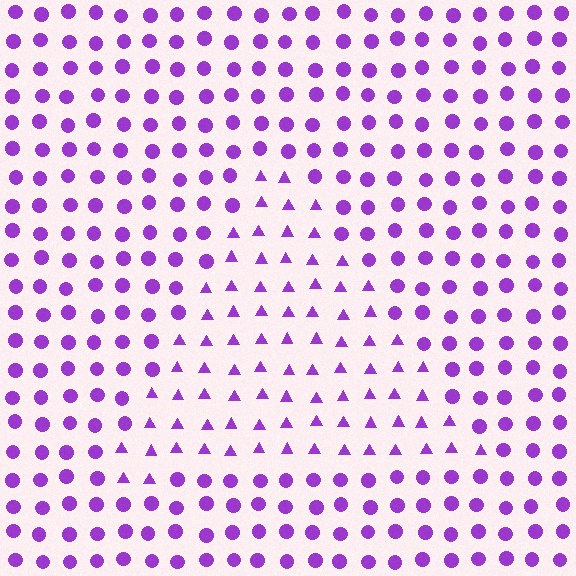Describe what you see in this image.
The image is filled with small purple elements arranged in a uniform grid. A triangle-shaped region contains triangles, while the surrounding area contains circles. The boundary is defined purely by the change in element shape.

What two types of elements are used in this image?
The image uses triangles inside the triangle region and circles outside it.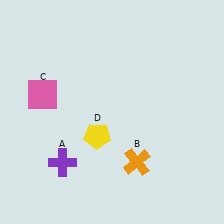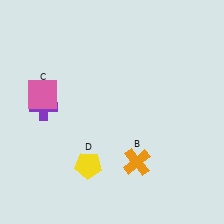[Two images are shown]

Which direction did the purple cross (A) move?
The purple cross (A) moved up.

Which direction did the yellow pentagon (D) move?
The yellow pentagon (D) moved down.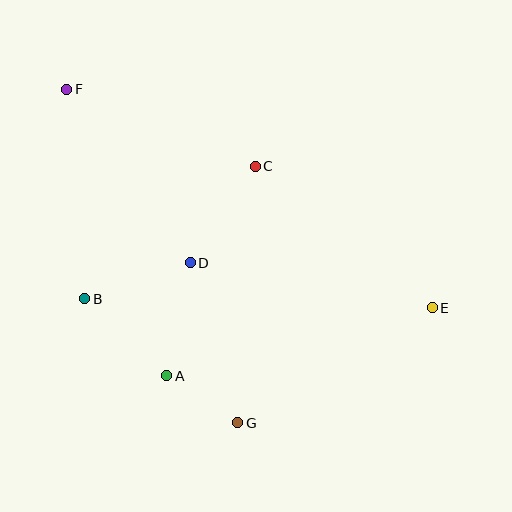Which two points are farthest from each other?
Points E and F are farthest from each other.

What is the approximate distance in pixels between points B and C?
The distance between B and C is approximately 216 pixels.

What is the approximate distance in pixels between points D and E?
The distance between D and E is approximately 246 pixels.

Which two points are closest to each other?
Points A and G are closest to each other.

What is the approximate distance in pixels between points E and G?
The distance between E and G is approximately 226 pixels.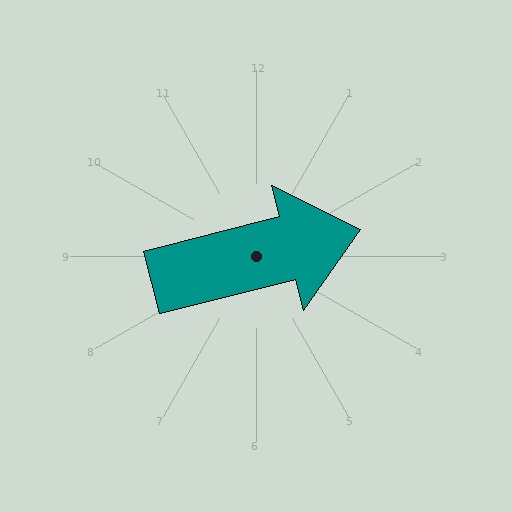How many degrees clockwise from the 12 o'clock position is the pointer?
Approximately 76 degrees.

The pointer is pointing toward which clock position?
Roughly 3 o'clock.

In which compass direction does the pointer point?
East.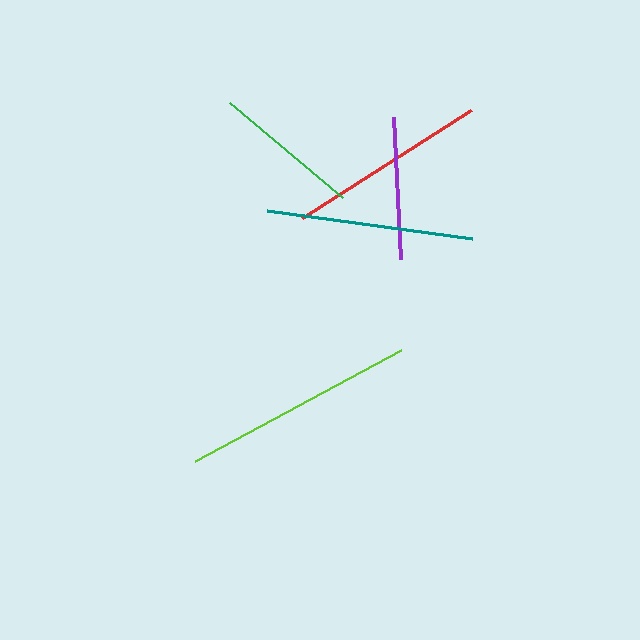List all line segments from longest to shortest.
From longest to shortest: lime, teal, red, green, purple.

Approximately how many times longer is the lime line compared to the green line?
The lime line is approximately 1.6 times the length of the green line.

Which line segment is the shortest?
The purple line is the shortest at approximately 143 pixels.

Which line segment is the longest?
The lime line is the longest at approximately 235 pixels.